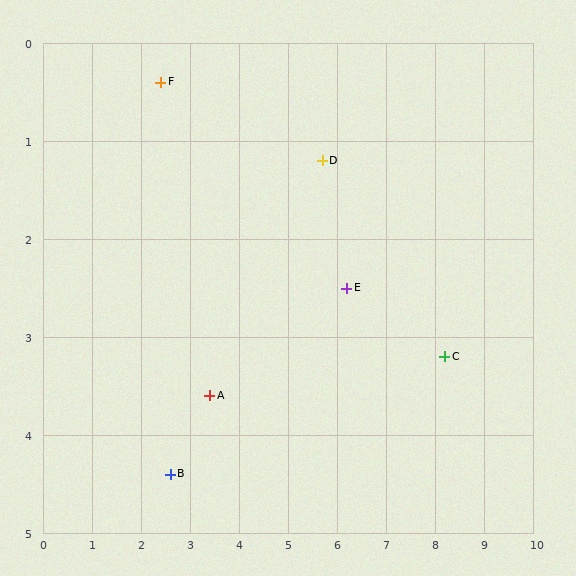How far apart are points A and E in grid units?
Points A and E are about 3.0 grid units apart.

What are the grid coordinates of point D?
Point D is at approximately (5.7, 1.2).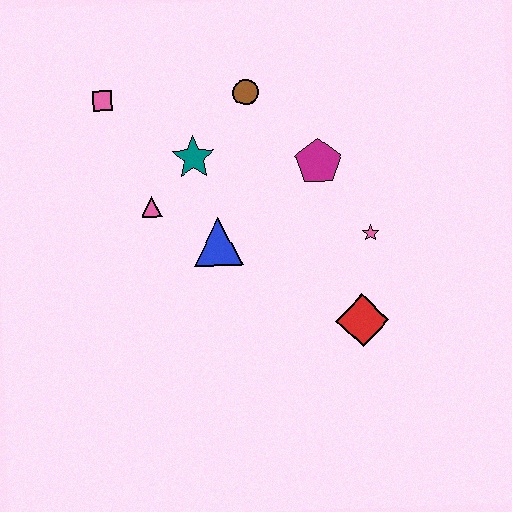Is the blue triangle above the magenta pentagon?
No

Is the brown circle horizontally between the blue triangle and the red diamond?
Yes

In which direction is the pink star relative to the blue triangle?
The pink star is to the right of the blue triangle.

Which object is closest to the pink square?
The teal star is closest to the pink square.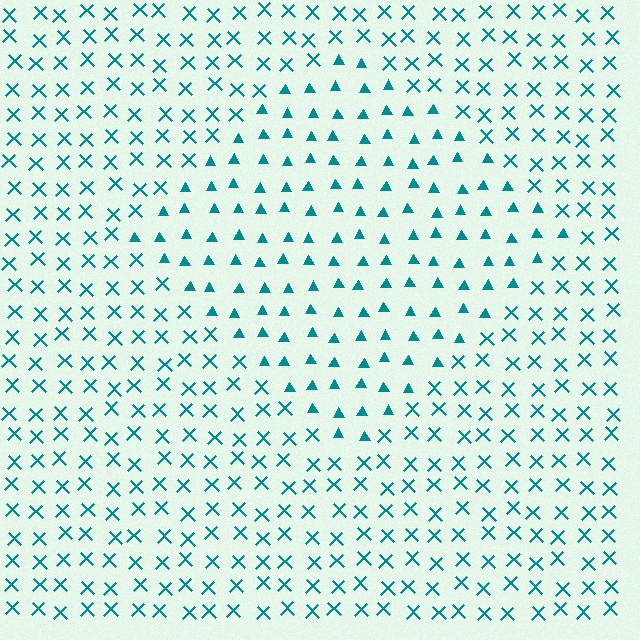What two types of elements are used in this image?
The image uses triangles inside the diamond region and X marks outside it.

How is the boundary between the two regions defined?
The boundary is defined by a change in element shape: triangles inside vs. X marks outside. All elements share the same color and spacing.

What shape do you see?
I see a diamond.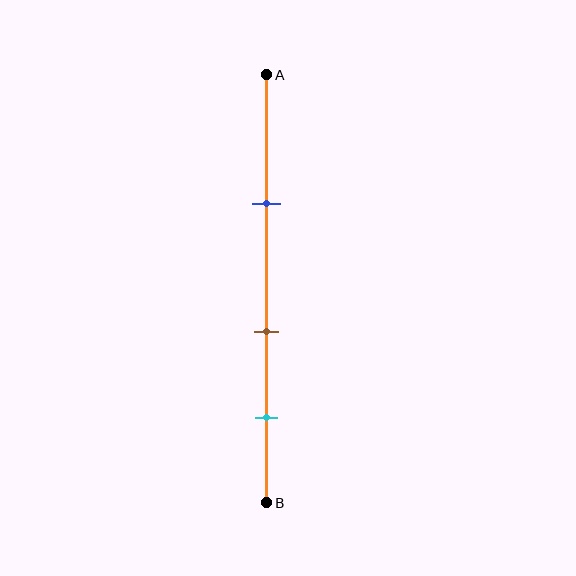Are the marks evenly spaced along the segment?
Yes, the marks are approximately evenly spaced.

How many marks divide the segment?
There are 3 marks dividing the segment.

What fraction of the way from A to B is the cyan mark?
The cyan mark is approximately 80% (0.8) of the way from A to B.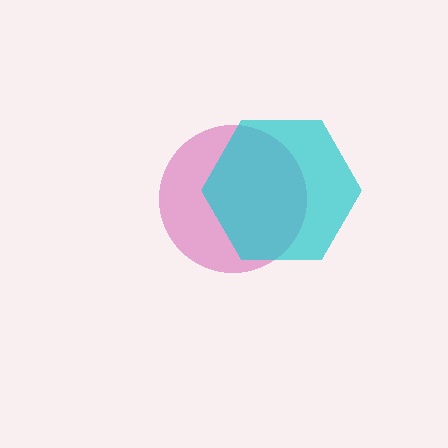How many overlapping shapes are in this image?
There are 2 overlapping shapes in the image.